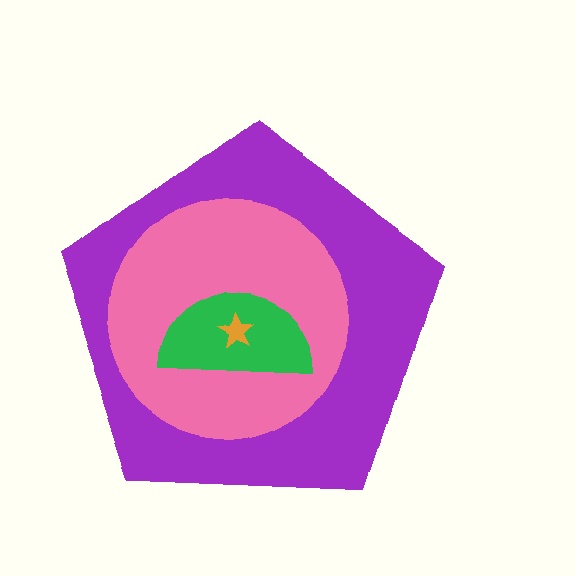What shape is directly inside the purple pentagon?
The pink circle.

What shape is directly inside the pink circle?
The green semicircle.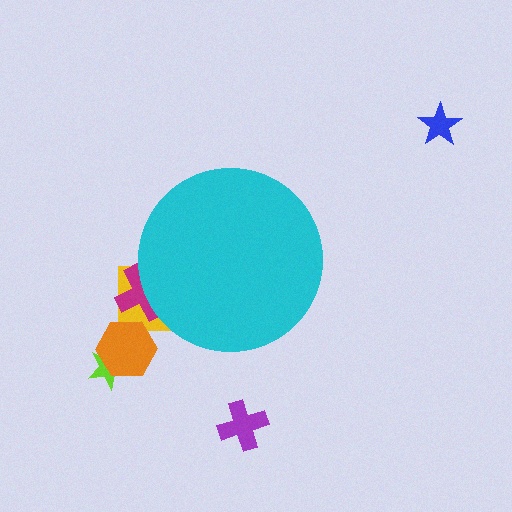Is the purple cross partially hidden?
No, the purple cross is fully visible.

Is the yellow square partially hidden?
Yes, the yellow square is partially hidden behind the cyan circle.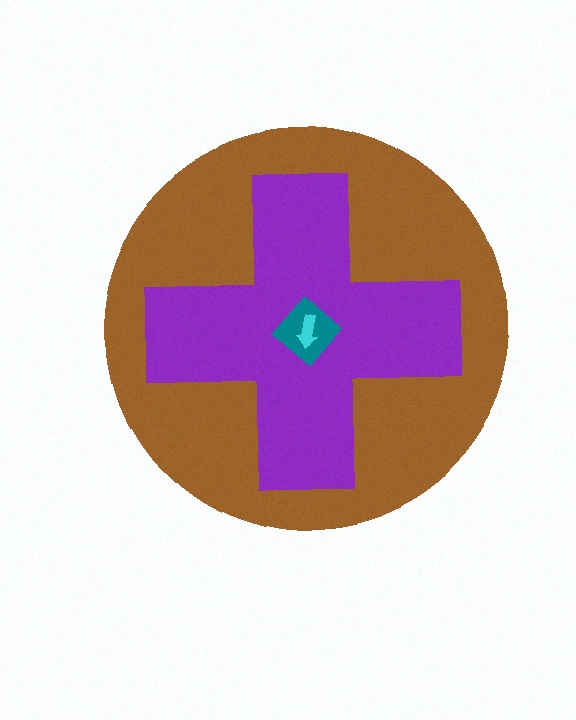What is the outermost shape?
The brown circle.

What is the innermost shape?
The cyan arrow.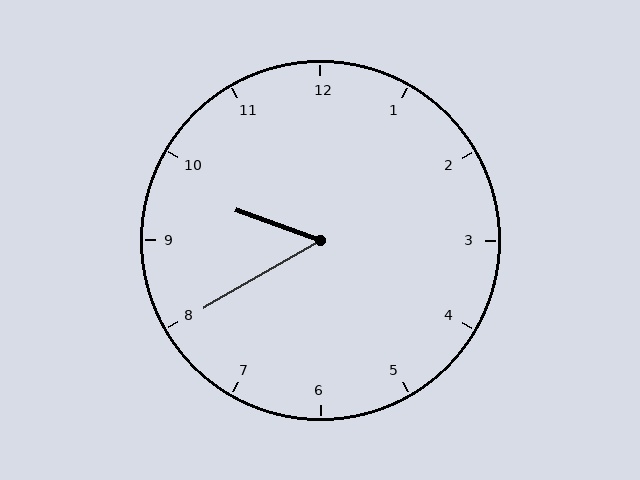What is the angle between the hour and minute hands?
Approximately 50 degrees.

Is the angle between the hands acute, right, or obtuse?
It is acute.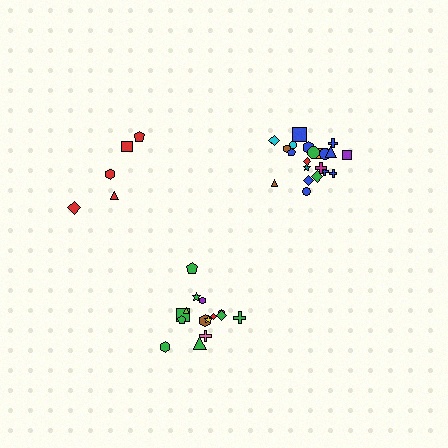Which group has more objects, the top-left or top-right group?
The top-right group.